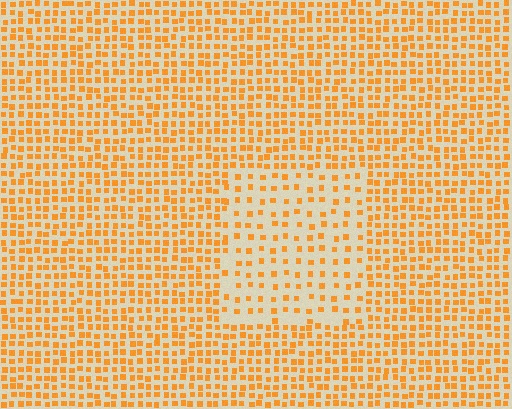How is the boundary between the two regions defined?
The boundary is defined by a change in element density (approximately 2.1x ratio). All elements are the same color, size, and shape.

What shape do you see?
I see a rectangle.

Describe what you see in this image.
The image contains small orange elements arranged at two different densities. A rectangle-shaped region is visible where the elements are less densely packed than the surrounding area.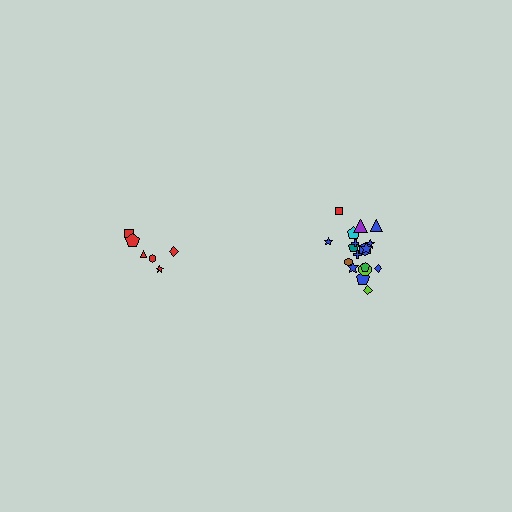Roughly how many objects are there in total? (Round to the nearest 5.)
Roughly 25 objects in total.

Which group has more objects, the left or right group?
The right group.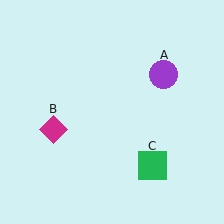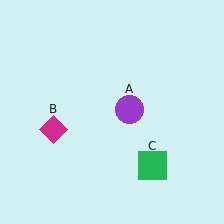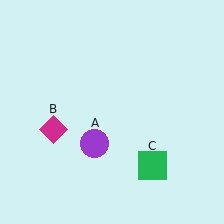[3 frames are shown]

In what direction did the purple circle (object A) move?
The purple circle (object A) moved down and to the left.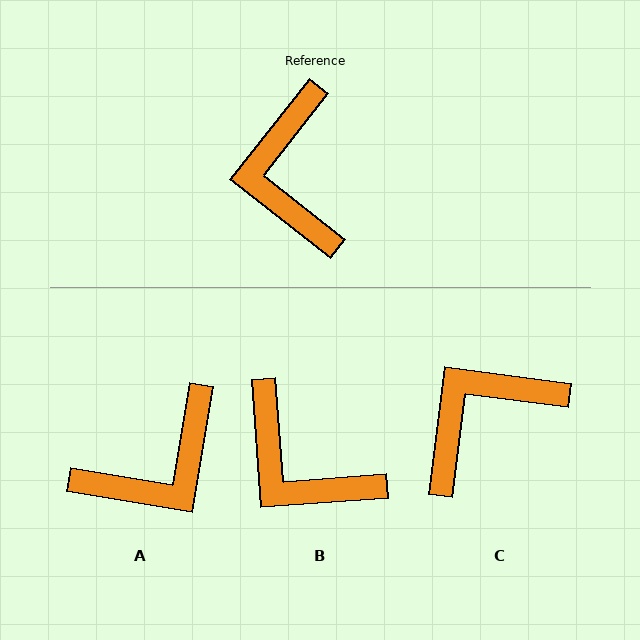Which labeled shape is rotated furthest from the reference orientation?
A, about 119 degrees away.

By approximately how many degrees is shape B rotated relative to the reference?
Approximately 43 degrees counter-clockwise.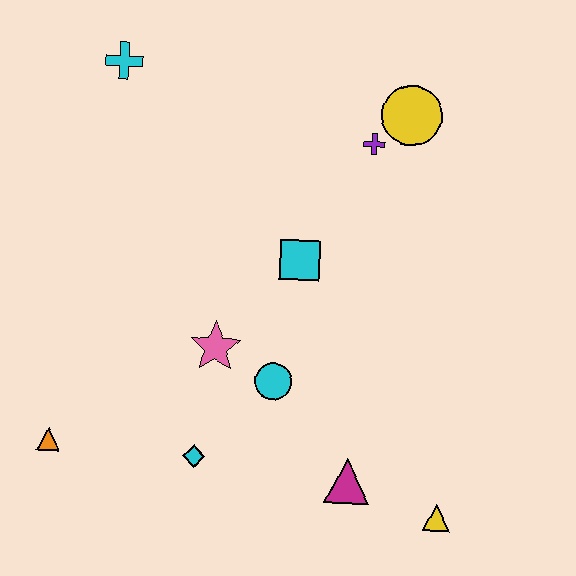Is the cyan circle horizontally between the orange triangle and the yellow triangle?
Yes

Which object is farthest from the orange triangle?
The yellow circle is farthest from the orange triangle.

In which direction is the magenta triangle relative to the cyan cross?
The magenta triangle is below the cyan cross.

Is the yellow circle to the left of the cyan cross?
No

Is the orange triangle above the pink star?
No